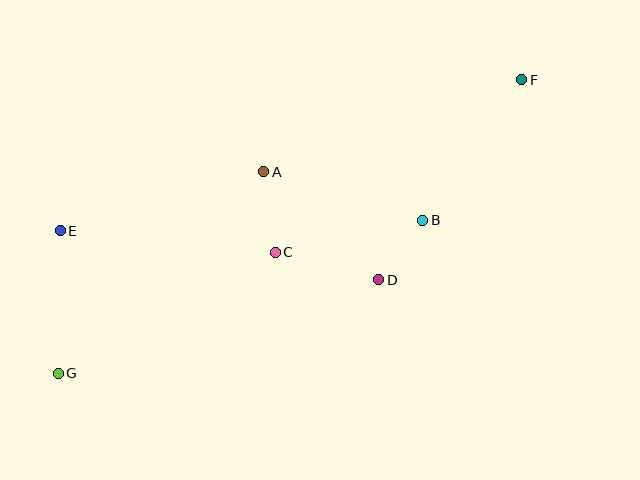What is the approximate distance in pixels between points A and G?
The distance between A and G is approximately 287 pixels.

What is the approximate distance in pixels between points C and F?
The distance between C and F is approximately 301 pixels.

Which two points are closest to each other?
Points B and D are closest to each other.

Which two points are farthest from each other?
Points F and G are farthest from each other.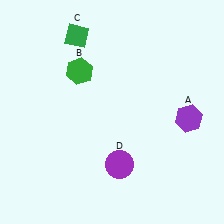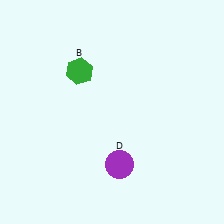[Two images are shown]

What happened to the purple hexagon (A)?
The purple hexagon (A) was removed in Image 2. It was in the bottom-right area of Image 1.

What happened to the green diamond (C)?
The green diamond (C) was removed in Image 2. It was in the top-left area of Image 1.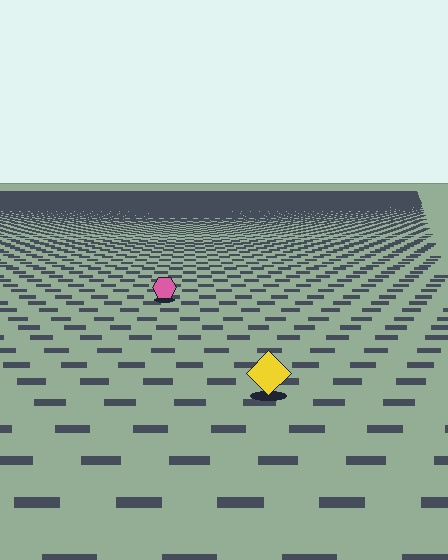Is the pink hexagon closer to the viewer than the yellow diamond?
No. The yellow diamond is closer — you can tell from the texture gradient: the ground texture is coarser near it.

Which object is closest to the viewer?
The yellow diamond is closest. The texture marks near it are larger and more spread out.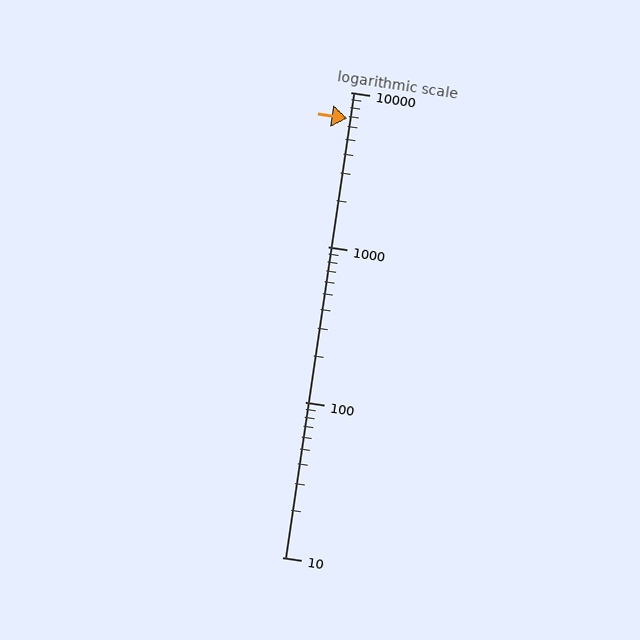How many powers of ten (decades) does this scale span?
The scale spans 3 decades, from 10 to 10000.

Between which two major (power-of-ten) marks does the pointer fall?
The pointer is between 1000 and 10000.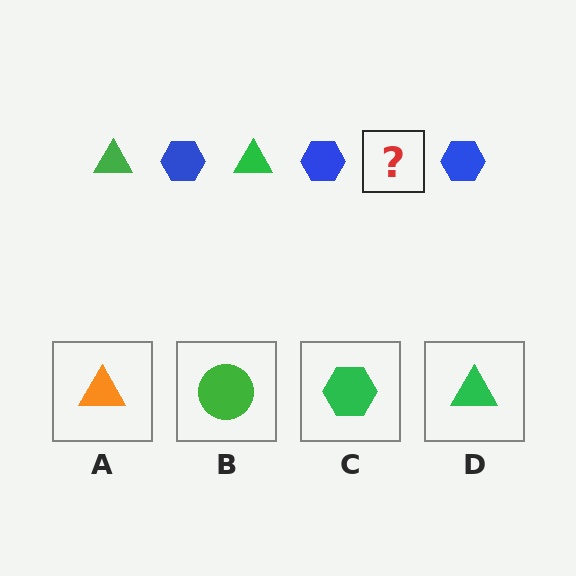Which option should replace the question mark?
Option D.